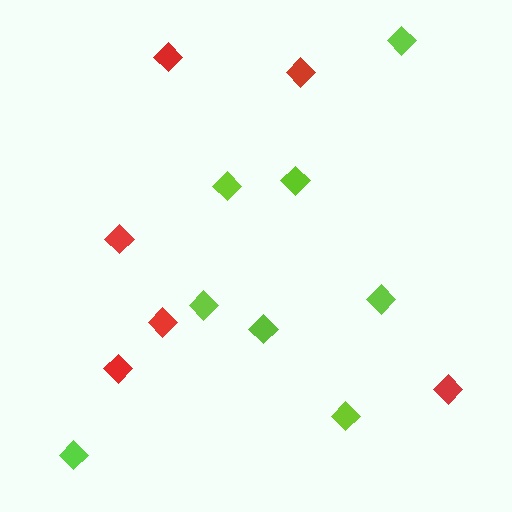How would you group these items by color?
There are 2 groups: one group of lime diamonds (8) and one group of red diamonds (6).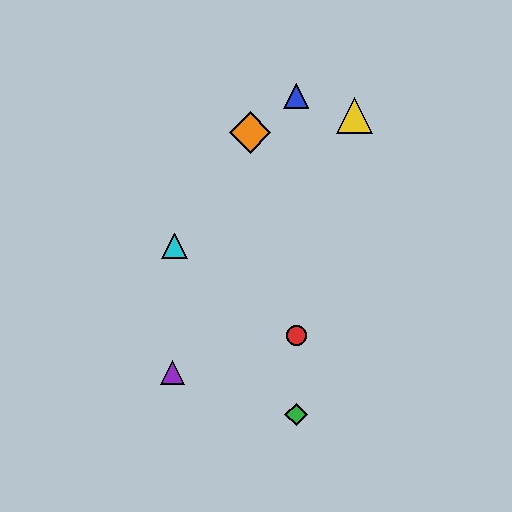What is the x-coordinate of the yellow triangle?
The yellow triangle is at x≈354.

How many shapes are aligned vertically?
3 shapes (the red circle, the blue triangle, the green diamond) are aligned vertically.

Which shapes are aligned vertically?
The red circle, the blue triangle, the green diamond are aligned vertically.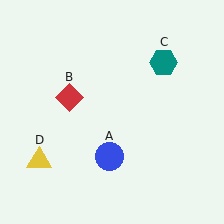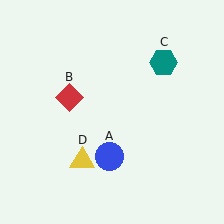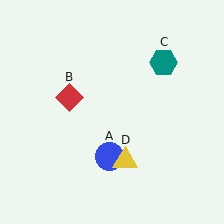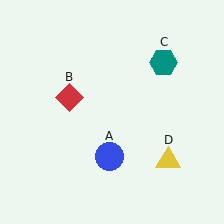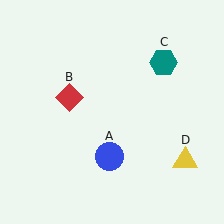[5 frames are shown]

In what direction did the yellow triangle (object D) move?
The yellow triangle (object D) moved right.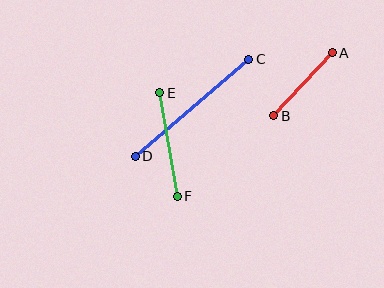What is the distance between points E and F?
The distance is approximately 105 pixels.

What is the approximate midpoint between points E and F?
The midpoint is at approximately (169, 144) pixels.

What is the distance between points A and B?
The distance is approximately 86 pixels.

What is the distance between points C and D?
The distance is approximately 149 pixels.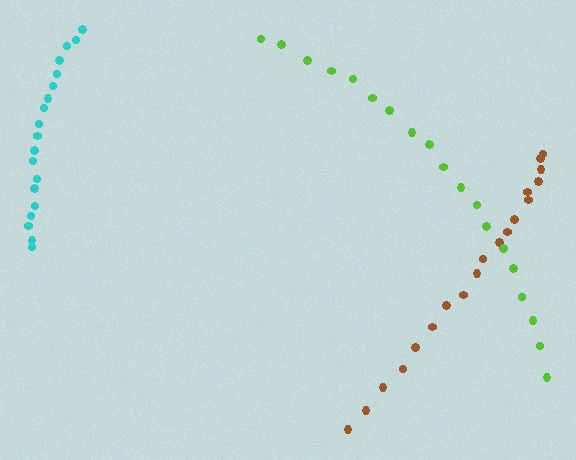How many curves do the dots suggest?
There are 3 distinct paths.